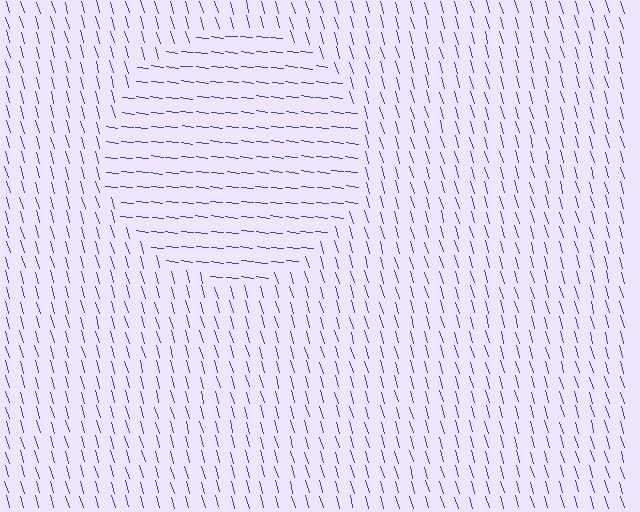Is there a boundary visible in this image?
Yes, there is a texture boundary formed by a change in line orientation.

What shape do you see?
I see a circle.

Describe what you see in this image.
The image is filled with small blue line segments. A circle region in the image has lines oriented differently from the surrounding lines, creating a visible texture boundary.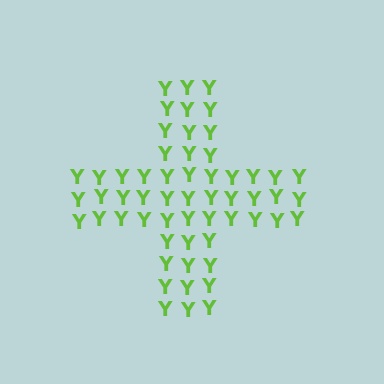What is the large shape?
The large shape is a cross.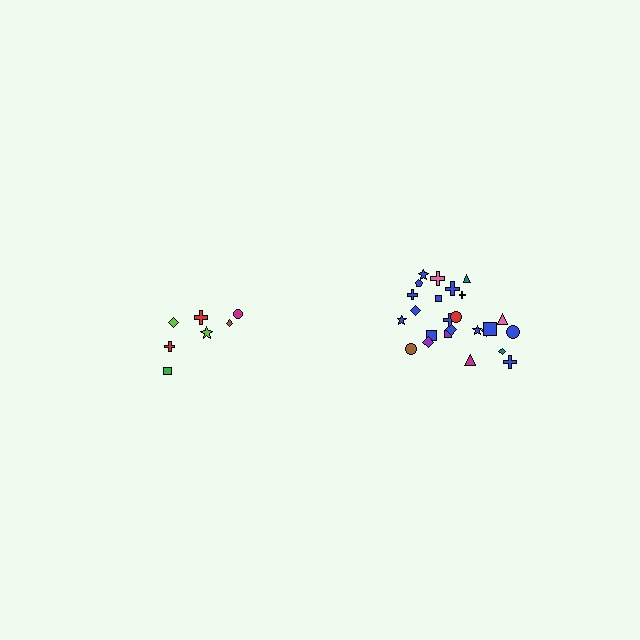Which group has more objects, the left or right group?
The right group.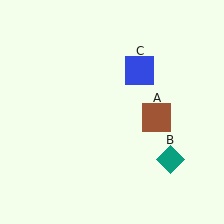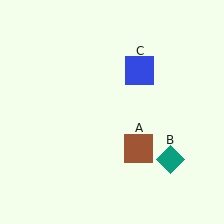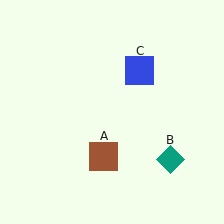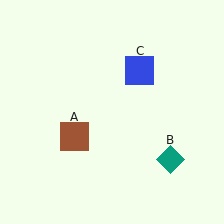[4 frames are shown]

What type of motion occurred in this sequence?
The brown square (object A) rotated clockwise around the center of the scene.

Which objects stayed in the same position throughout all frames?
Teal diamond (object B) and blue square (object C) remained stationary.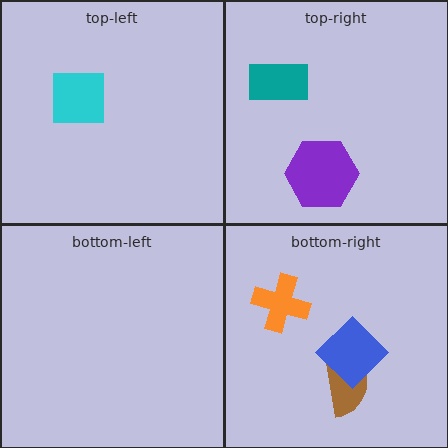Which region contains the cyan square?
The top-left region.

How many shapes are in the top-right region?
2.